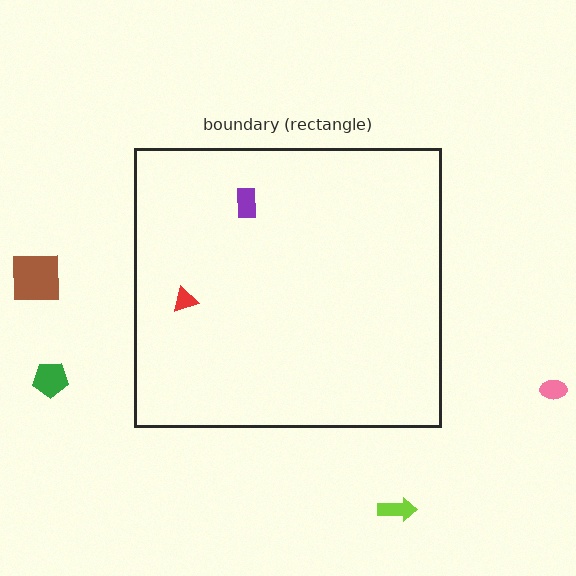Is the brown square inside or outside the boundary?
Outside.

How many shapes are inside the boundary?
2 inside, 4 outside.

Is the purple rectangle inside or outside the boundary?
Inside.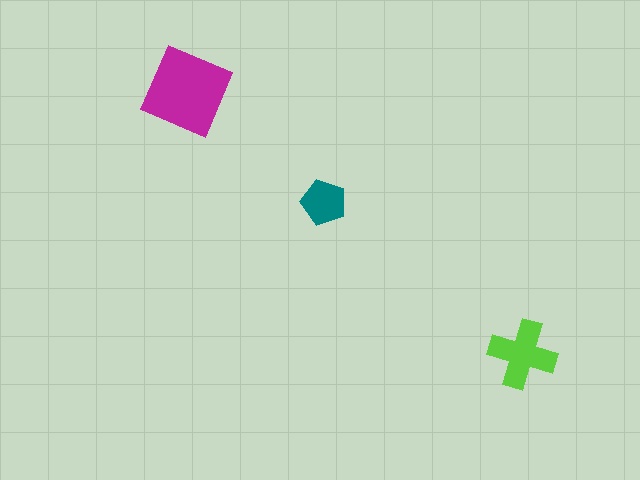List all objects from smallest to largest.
The teal pentagon, the lime cross, the magenta diamond.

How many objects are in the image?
There are 3 objects in the image.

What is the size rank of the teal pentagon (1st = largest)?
3rd.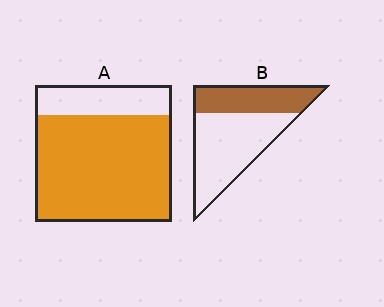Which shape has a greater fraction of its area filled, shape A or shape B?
Shape A.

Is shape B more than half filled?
No.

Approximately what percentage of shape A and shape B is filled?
A is approximately 80% and B is approximately 35%.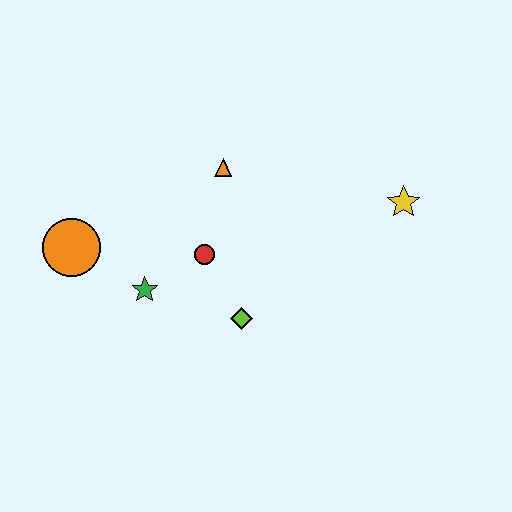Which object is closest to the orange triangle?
The red circle is closest to the orange triangle.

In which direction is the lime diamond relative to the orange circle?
The lime diamond is to the right of the orange circle.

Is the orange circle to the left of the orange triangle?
Yes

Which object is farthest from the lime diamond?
The yellow star is farthest from the lime diamond.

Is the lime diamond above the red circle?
No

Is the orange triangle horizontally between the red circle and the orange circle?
No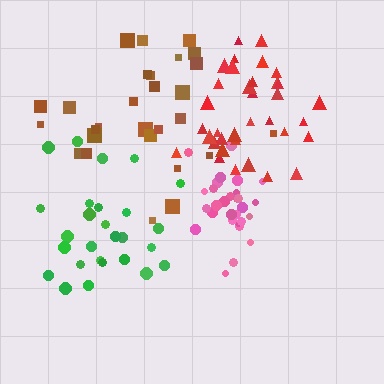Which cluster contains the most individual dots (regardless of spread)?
Red (35).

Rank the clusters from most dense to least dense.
pink, red, green, brown.